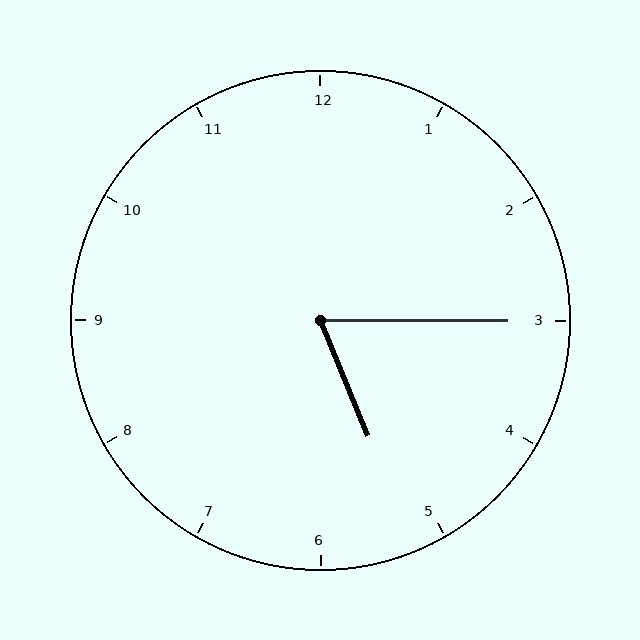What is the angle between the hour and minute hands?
Approximately 68 degrees.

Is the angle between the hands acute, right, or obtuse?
It is acute.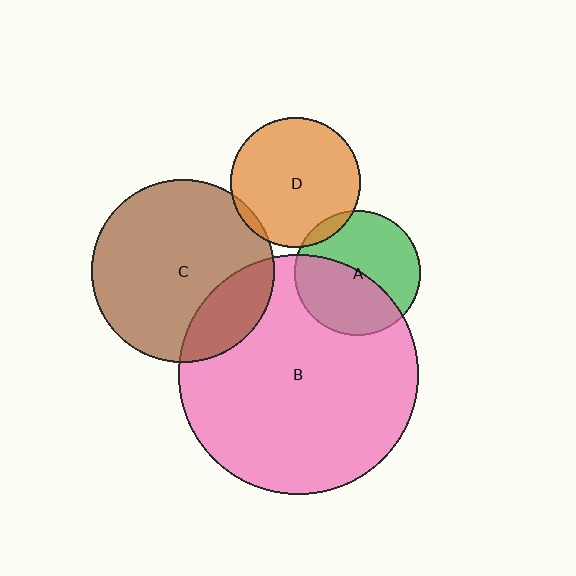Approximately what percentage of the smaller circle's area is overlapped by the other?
Approximately 45%.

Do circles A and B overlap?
Yes.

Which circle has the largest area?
Circle B (pink).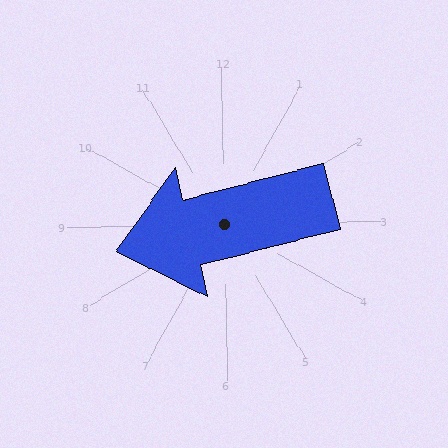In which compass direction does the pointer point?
West.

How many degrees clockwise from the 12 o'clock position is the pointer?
Approximately 257 degrees.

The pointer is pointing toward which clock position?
Roughly 9 o'clock.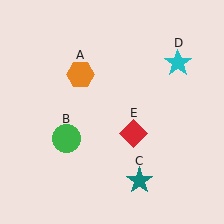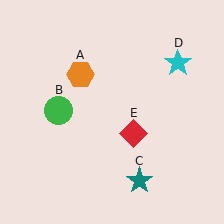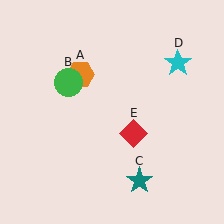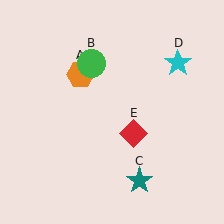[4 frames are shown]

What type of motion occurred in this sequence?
The green circle (object B) rotated clockwise around the center of the scene.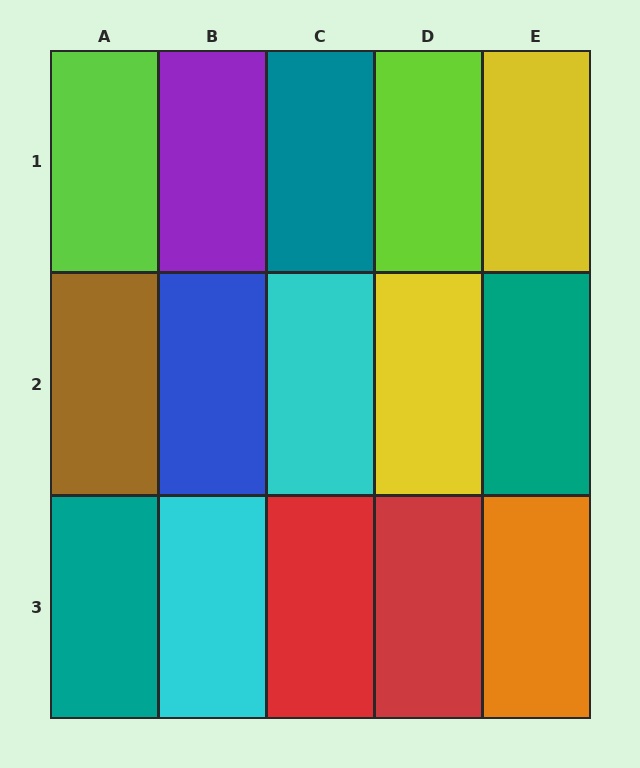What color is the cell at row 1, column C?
Teal.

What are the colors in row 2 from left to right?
Brown, blue, cyan, yellow, teal.